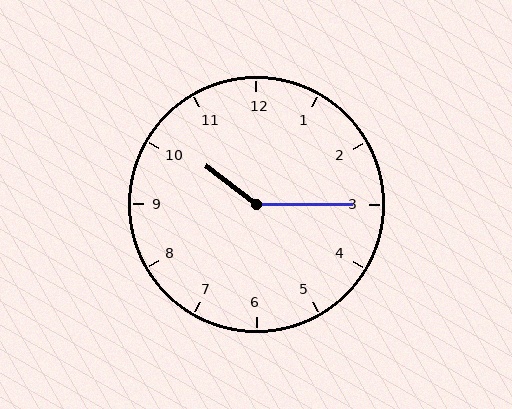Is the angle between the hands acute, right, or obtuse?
It is obtuse.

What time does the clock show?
10:15.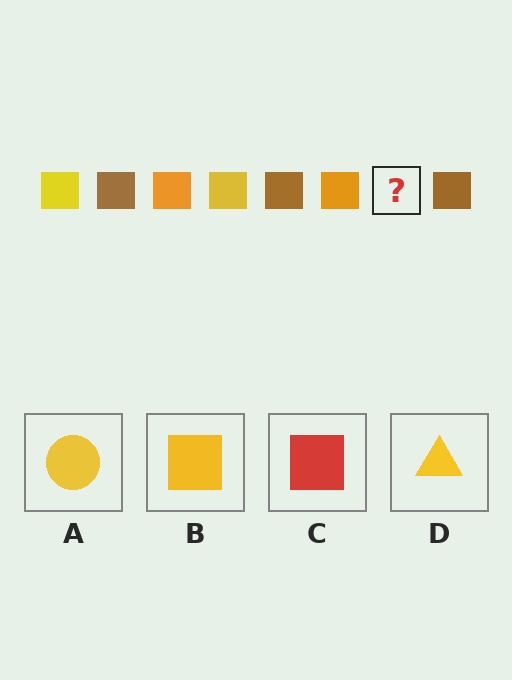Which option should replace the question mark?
Option B.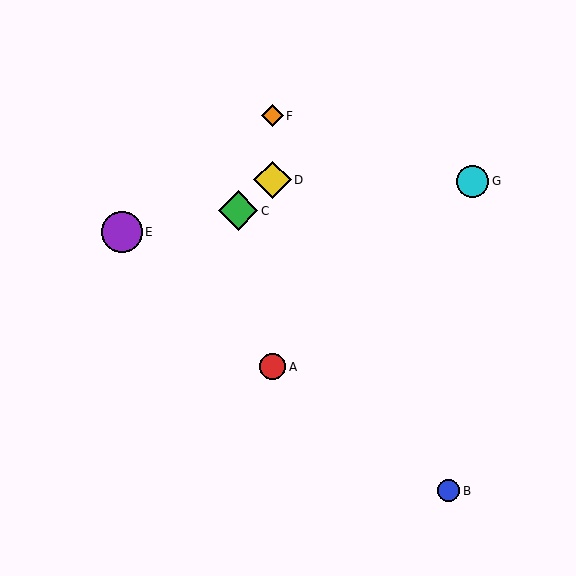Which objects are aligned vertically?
Objects A, D, F are aligned vertically.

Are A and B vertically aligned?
No, A is at x≈272 and B is at x≈449.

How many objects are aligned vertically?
3 objects (A, D, F) are aligned vertically.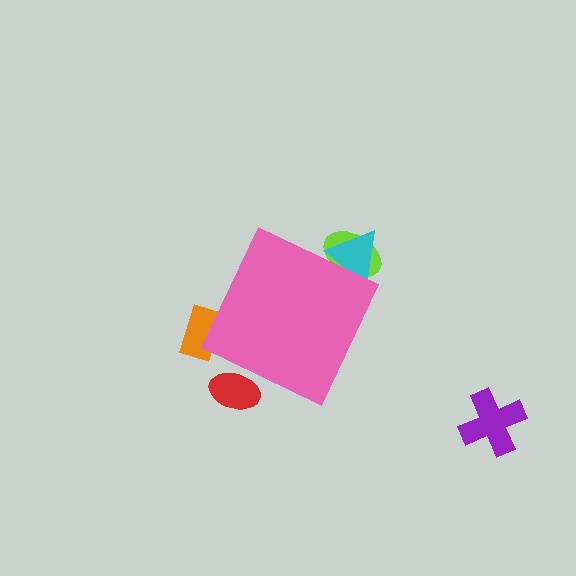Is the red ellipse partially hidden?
Yes, the red ellipse is partially hidden behind the pink diamond.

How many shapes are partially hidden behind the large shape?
4 shapes are partially hidden.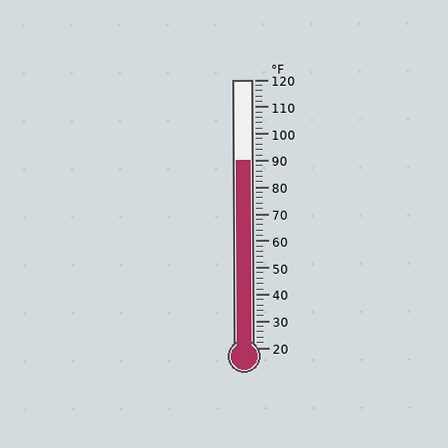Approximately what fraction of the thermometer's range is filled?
The thermometer is filled to approximately 70% of its range.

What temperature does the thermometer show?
The thermometer shows approximately 90°F.